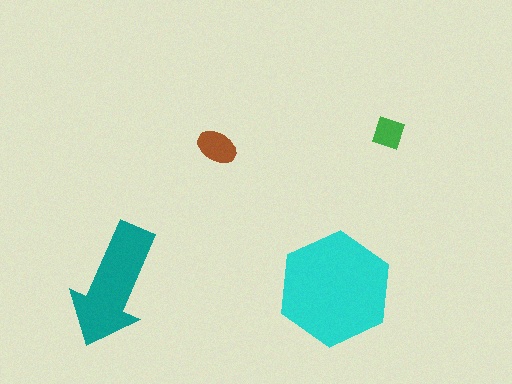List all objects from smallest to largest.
The green diamond, the brown ellipse, the teal arrow, the cyan hexagon.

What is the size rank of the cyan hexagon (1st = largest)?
1st.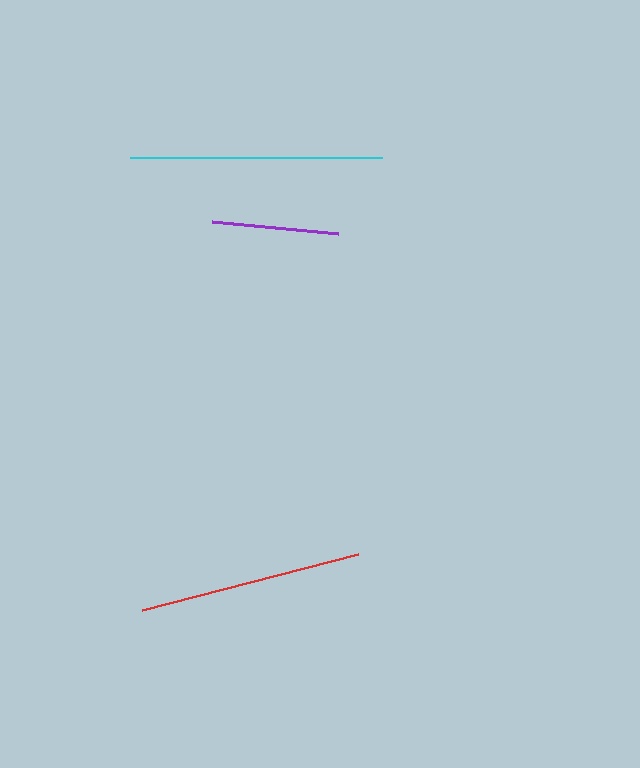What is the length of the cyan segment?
The cyan segment is approximately 252 pixels long.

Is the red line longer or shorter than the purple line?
The red line is longer than the purple line.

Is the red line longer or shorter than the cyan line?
The cyan line is longer than the red line.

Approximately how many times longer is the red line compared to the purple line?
The red line is approximately 1.8 times the length of the purple line.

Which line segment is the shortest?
The purple line is the shortest at approximately 127 pixels.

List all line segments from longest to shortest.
From longest to shortest: cyan, red, purple.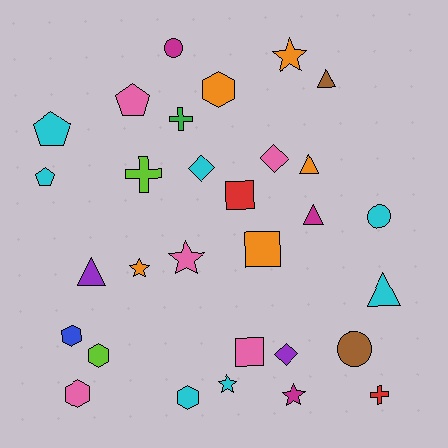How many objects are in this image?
There are 30 objects.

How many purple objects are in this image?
There are 2 purple objects.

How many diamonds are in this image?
There are 3 diamonds.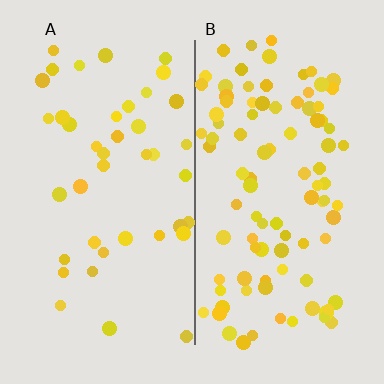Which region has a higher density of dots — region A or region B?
B (the right).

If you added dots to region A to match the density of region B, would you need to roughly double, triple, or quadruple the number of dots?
Approximately double.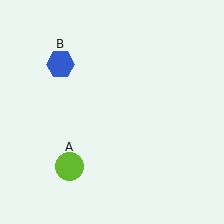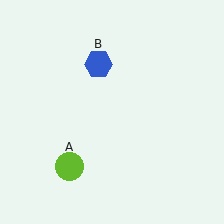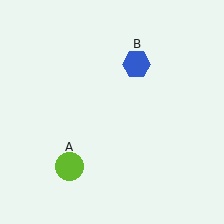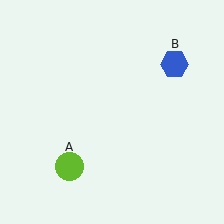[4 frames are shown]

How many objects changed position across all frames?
1 object changed position: blue hexagon (object B).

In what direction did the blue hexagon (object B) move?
The blue hexagon (object B) moved right.